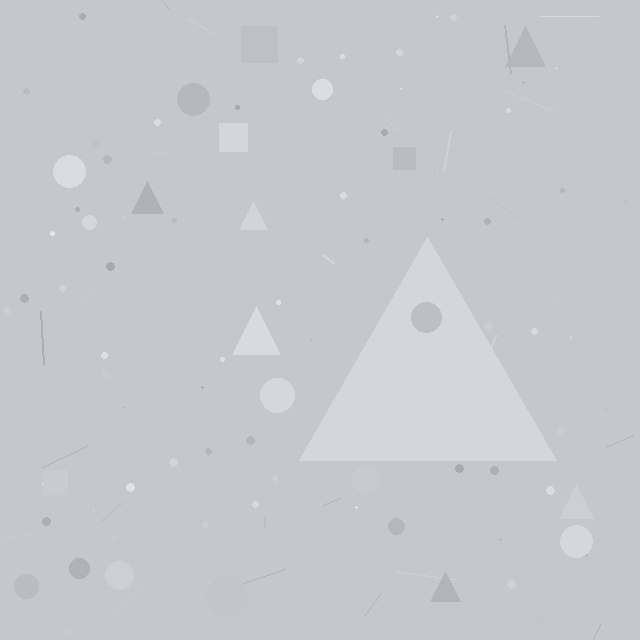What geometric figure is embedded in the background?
A triangle is embedded in the background.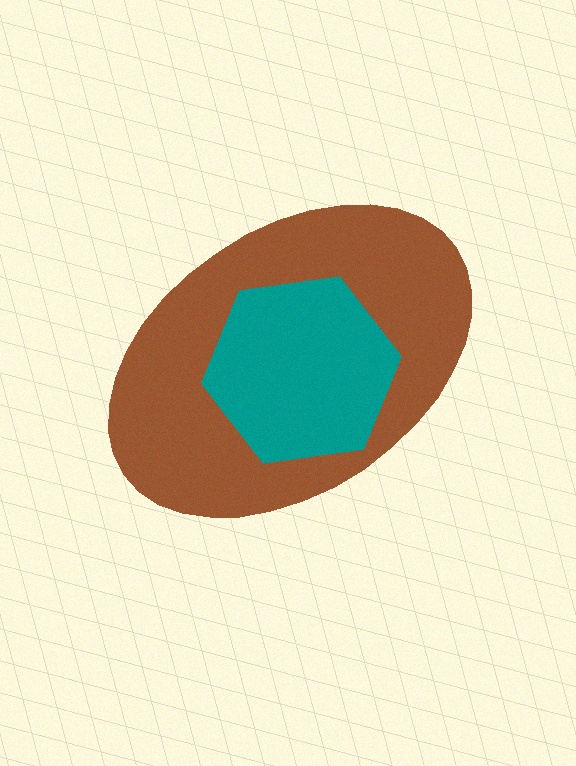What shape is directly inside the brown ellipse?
The teal hexagon.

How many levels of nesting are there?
2.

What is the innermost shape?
The teal hexagon.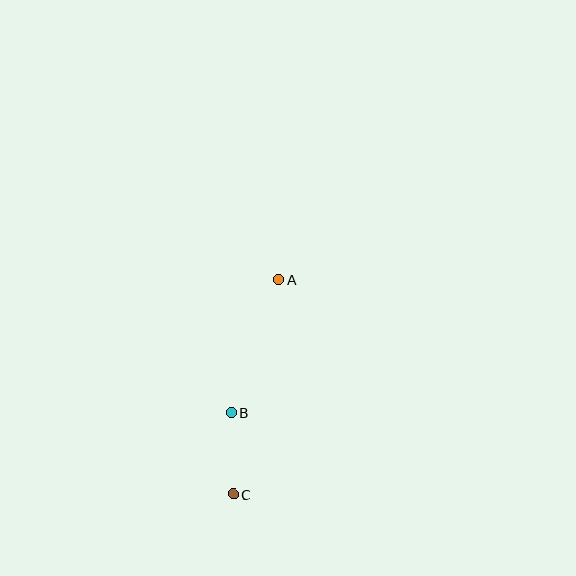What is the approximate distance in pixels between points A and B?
The distance between A and B is approximately 142 pixels.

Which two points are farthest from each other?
Points A and C are farthest from each other.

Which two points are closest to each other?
Points B and C are closest to each other.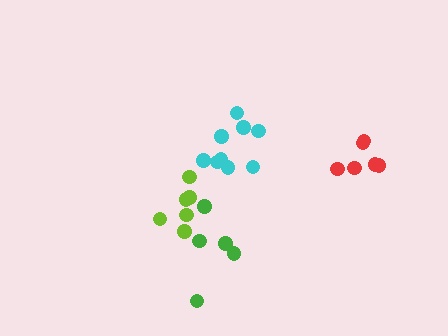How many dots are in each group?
Group 1: 5 dots, Group 2: 6 dots, Group 3: 9 dots, Group 4: 6 dots (26 total).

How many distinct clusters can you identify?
There are 4 distinct clusters.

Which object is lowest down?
The green cluster is bottommost.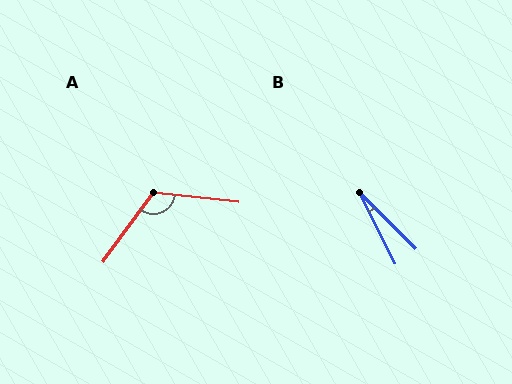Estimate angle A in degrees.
Approximately 120 degrees.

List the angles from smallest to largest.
B (19°), A (120°).